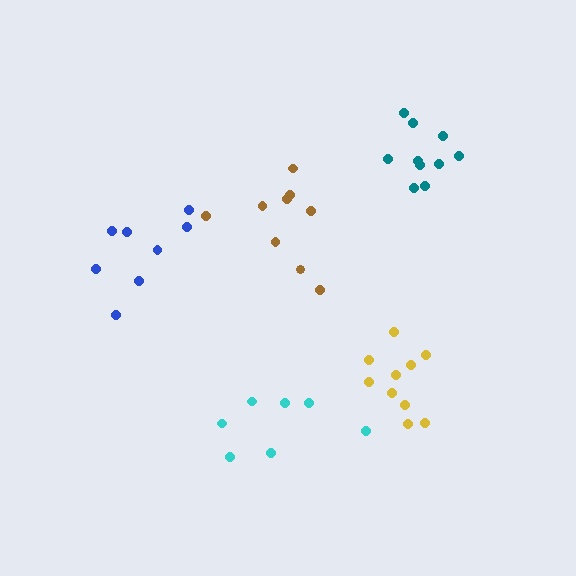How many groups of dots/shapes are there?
There are 5 groups.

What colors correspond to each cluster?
The clusters are colored: yellow, teal, brown, blue, cyan.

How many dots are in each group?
Group 1: 10 dots, Group 2: 10 dots, Group 3: 9 dots, Group 4: 8 dots, Group 5: 7 dots (44 total).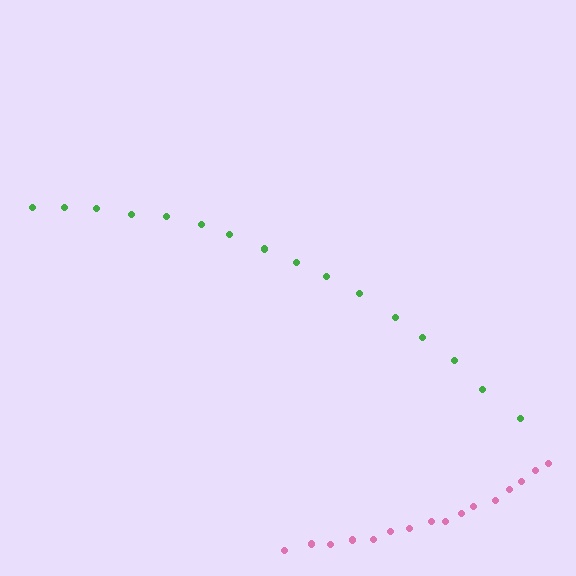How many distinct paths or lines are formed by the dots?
There are 2 distinct paths.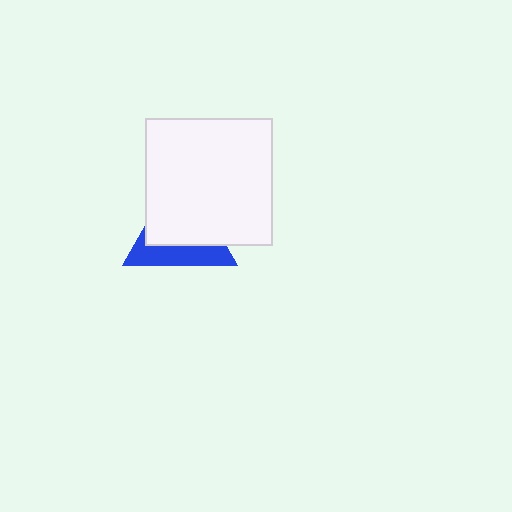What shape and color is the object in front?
The object in front is a white square.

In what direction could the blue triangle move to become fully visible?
The blue triangle could move toward the lower-left. That would shift it out from behind the white square entirely.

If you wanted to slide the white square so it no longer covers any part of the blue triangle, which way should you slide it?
Slide it toward the upper-right — that is the most direct way to separate the two shapes.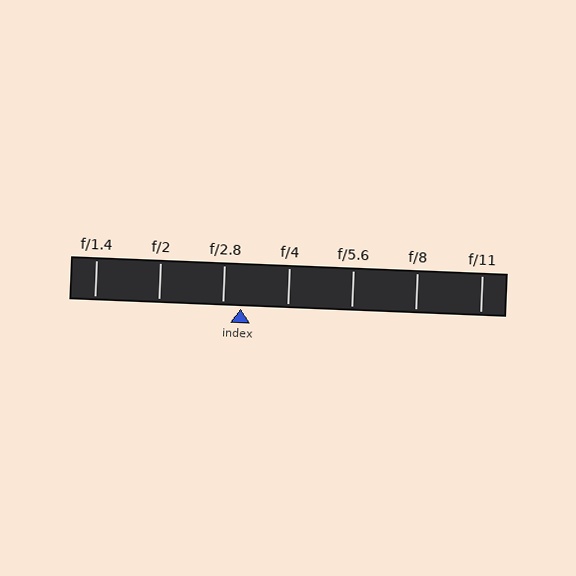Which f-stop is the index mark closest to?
The index mark is closest to f/2.8.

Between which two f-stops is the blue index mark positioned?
The index mark is between f/2.8 and f/4.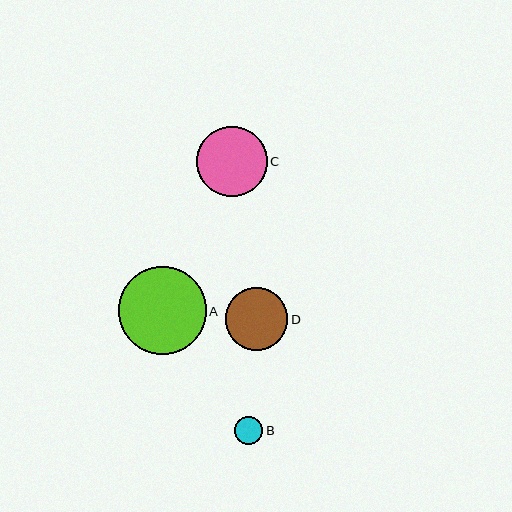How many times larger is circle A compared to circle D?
Circle A is approximately 1.4 times the size of circle D.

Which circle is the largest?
Circle A is the largest with a size of approximately 87 pixels.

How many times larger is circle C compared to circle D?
Circle C is approximately 1.1 times the size of circle D.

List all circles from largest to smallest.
From largest to smallest: A, C, D, B.